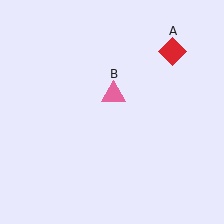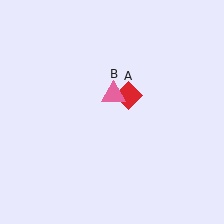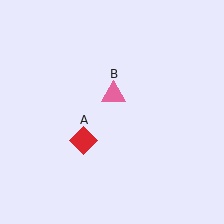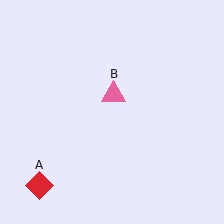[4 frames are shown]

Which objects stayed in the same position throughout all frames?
Pink triangle (object B) remained stationary.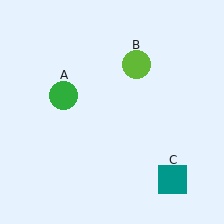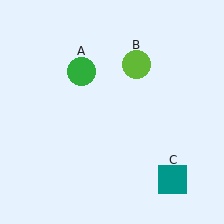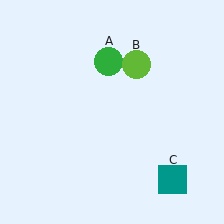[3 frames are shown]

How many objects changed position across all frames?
1 object changed position: green circle (object A).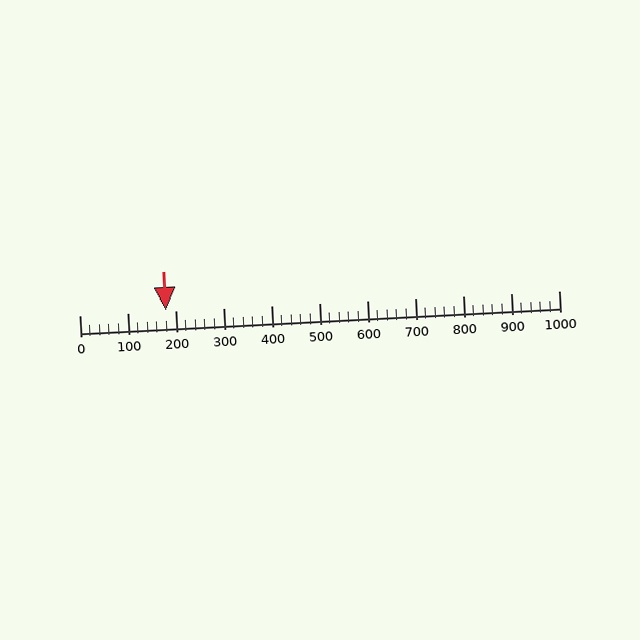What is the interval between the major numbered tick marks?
The major tick marks are spaced 100 units apart.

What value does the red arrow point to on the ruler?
The red arrow points to approximately 180.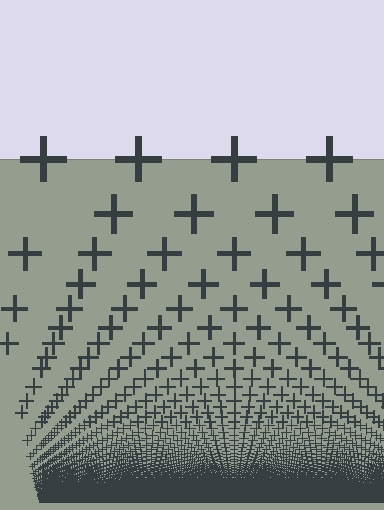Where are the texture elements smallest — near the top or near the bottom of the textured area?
Near the bottom.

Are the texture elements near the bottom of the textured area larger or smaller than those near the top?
Smaller. The gradient is inverted — elements near the bottom are smaller and denser.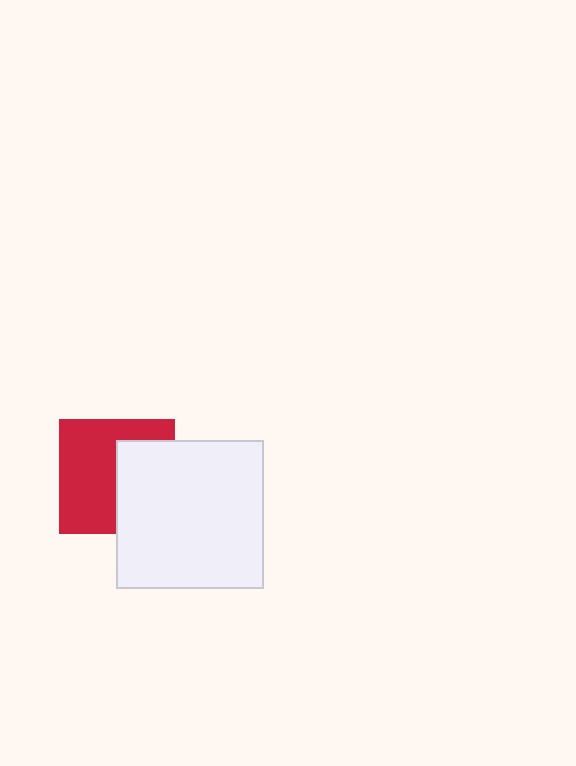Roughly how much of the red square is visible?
About half of it is visible (roughly 57%).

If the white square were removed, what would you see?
You would see the complete red square.